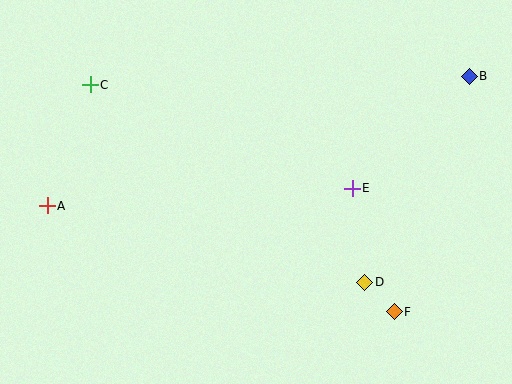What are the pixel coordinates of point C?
Point C is at (90, 85).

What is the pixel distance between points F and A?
The distance between F and A is 363 pixels.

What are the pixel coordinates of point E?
Point E is at (352, 188).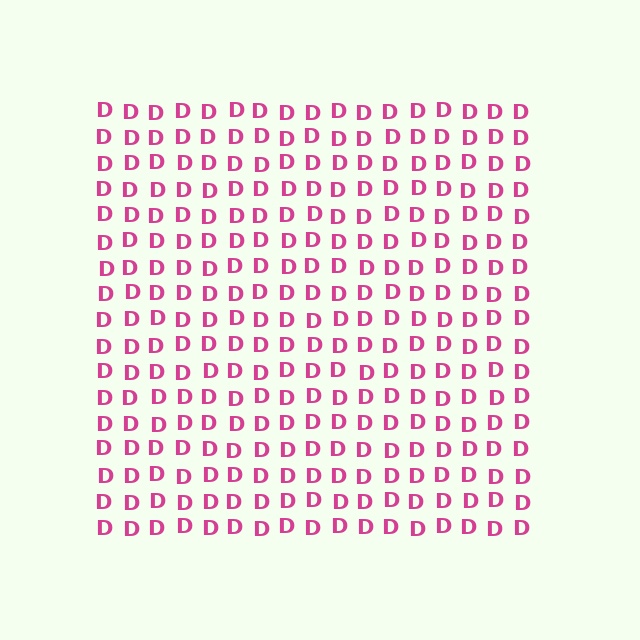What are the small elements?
The small elements are letter D's.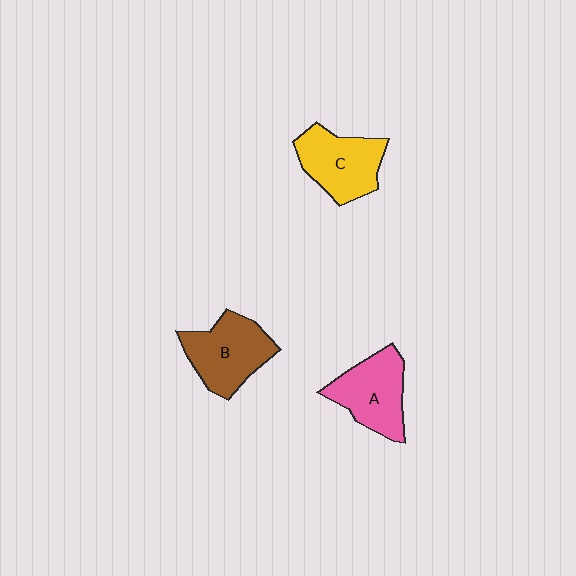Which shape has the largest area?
Shape B (brown).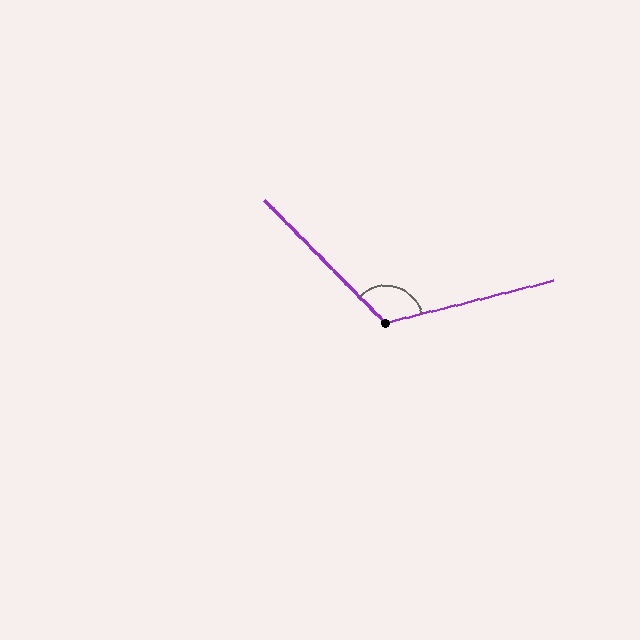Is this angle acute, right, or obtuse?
It is obtuse.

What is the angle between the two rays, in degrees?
Approximately 121 degrees.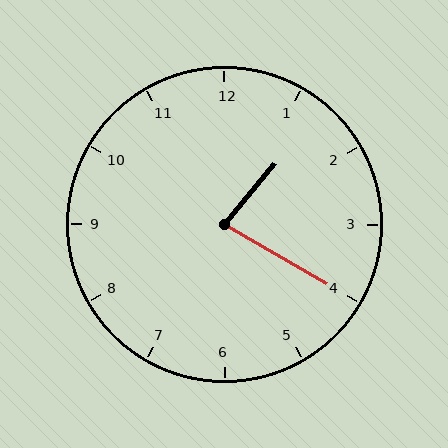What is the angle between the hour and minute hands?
Approximately 80 degrees.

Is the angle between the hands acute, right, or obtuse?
It is acute.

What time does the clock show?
1:20.